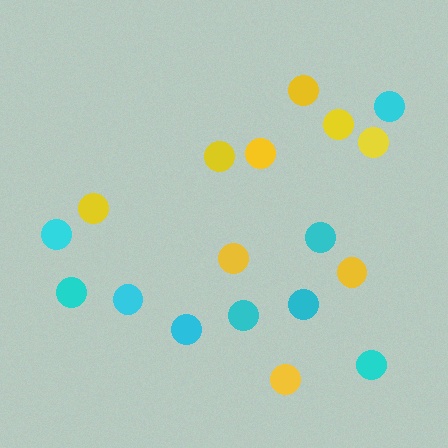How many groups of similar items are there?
There are 2 groups: one group of cyan circles (9) and one group of yellow circles (9).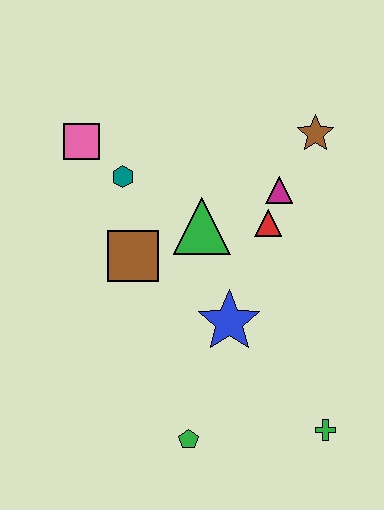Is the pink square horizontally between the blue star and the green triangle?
No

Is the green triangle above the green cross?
Yes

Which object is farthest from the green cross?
The pink square is farthest from the green cross.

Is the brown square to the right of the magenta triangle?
No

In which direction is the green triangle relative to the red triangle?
The green triangle is to the left of the red triangle.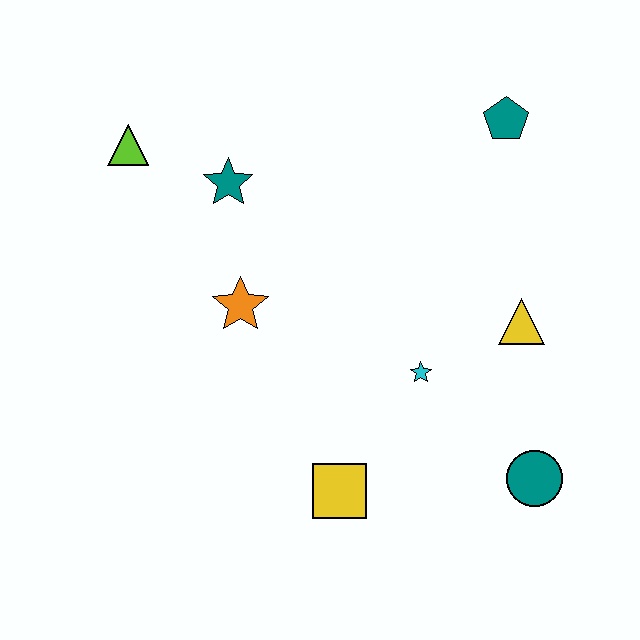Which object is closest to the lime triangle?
The teal star is closest to the lime triangle.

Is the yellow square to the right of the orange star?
Yes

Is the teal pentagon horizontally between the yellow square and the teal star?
No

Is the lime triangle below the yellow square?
No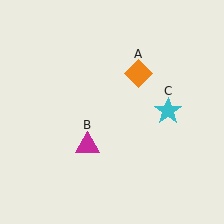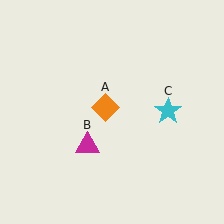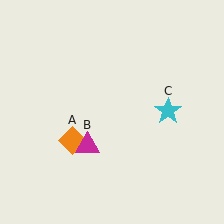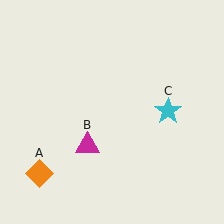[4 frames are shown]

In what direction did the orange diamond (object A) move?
The orange diamond (object A) moved down and to the left.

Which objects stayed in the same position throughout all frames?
Magenta triangle (object B) and cyan star (object C) remained stationary.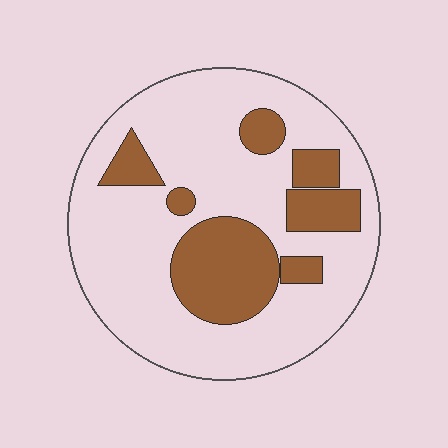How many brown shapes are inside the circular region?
7.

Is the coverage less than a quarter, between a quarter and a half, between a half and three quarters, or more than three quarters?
Between a quarter and a half.